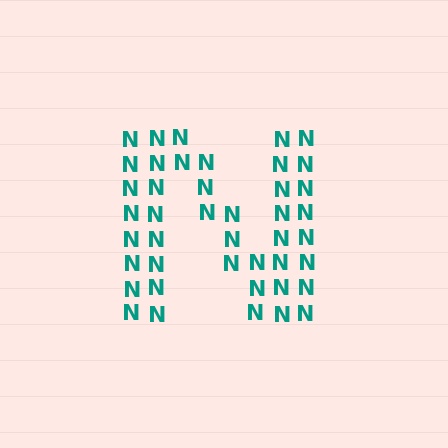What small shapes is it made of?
It is made of small letter N's.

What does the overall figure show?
The overall figure shows the letter N.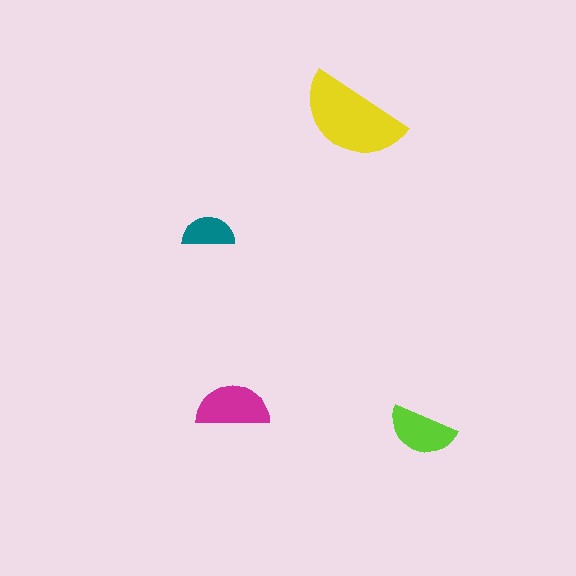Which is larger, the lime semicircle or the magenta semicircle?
The magenta one.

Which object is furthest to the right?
The lime semicircle is rightmost.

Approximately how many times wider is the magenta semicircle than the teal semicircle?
About 1.5 times wider.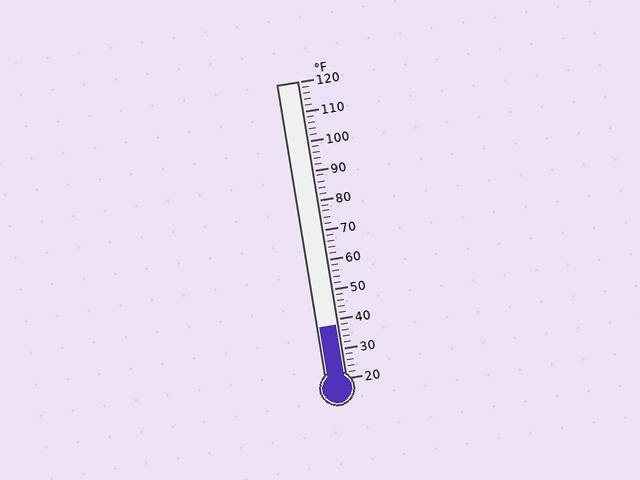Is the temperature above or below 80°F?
The temperature is below 80°F.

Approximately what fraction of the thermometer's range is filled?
The thermometer is filled to approximately 20% of its range.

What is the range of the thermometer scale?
The thermometer scale ranges from 20°F to 120°F.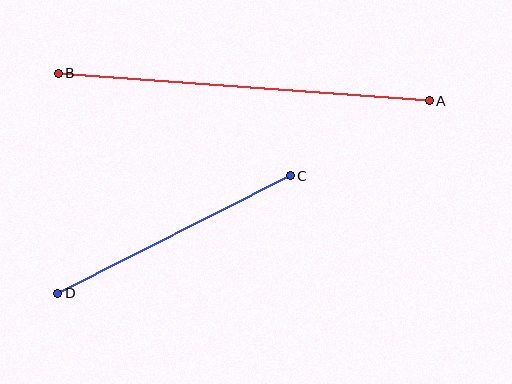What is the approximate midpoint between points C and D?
The midpoint is at approximately (174, 235) pixels.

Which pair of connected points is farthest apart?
Points A and B are farthest apart.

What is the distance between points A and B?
The distance is approximately 372 pixels.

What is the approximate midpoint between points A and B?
The midpoint is at approximately (244, 87) pixels.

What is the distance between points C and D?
The distance is approximately 260 pixels.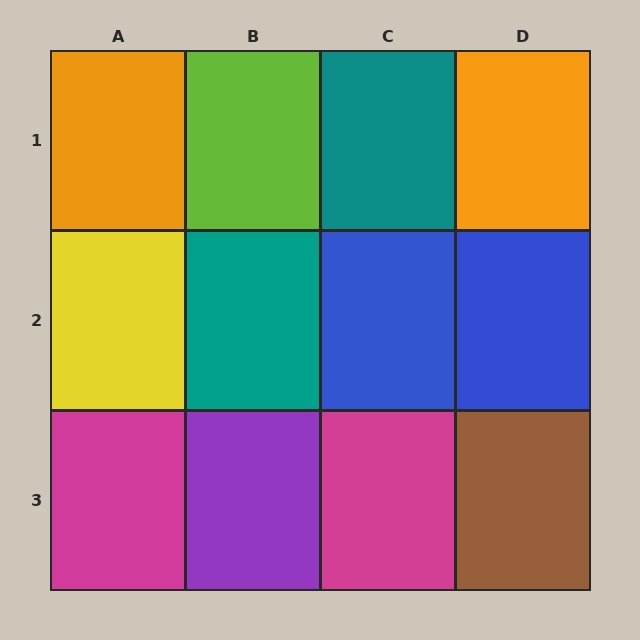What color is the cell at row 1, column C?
Teal.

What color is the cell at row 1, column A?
Orange.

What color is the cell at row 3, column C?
Magenta.